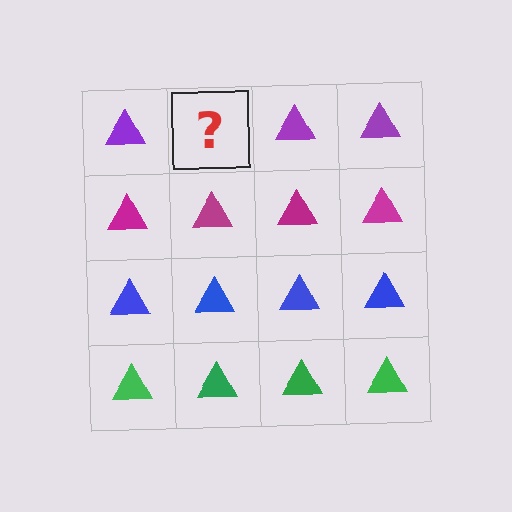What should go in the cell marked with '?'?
The missing cell should contain a purple triangle.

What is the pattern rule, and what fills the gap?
The rule is that each row has a consistent color. The gap should be filled with a purple triangle.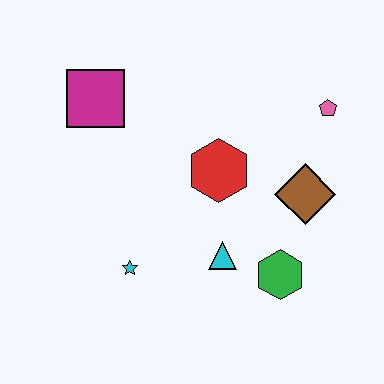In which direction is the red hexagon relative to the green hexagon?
The red hexagon is above the green hexagon.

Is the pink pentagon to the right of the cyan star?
Yes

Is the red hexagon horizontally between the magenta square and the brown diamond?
Yes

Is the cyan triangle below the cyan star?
No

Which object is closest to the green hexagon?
The cyan triangle is closest to the green hexagon.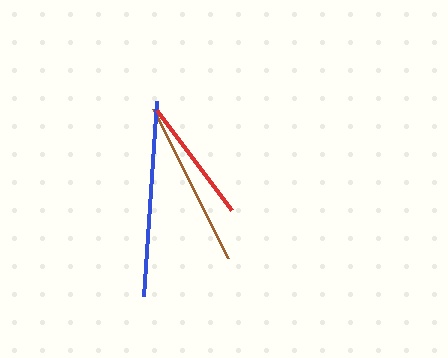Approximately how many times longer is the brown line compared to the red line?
The brown line is approximately 1.3 times the length of the red line.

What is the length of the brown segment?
The brown segment is approximately 166 pixels long.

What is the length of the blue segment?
The blue segment is approximately 195 pixels long.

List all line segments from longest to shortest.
From longest to shortest: blue, brown, red.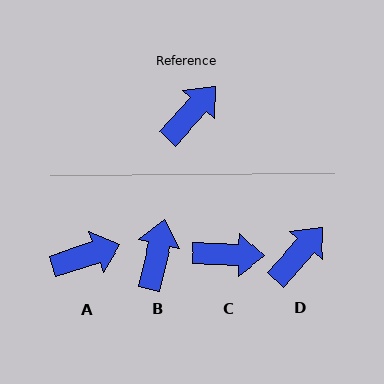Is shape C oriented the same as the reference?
No, it is off by about 50 degrees.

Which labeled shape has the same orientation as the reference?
D.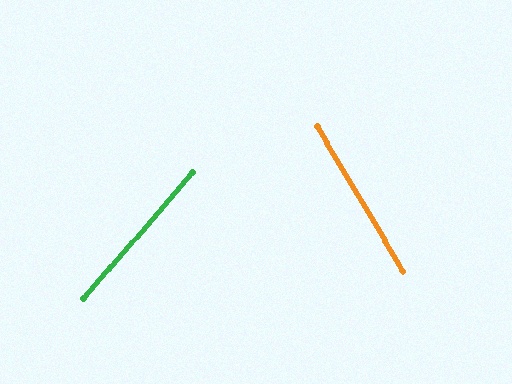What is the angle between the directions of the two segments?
Approximately 71 degrees.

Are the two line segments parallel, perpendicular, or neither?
Neither parallel nor perpendicular — they differ by about 71°.